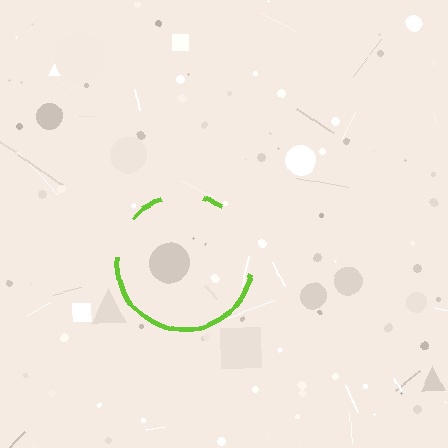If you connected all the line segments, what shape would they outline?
They would outline a circle.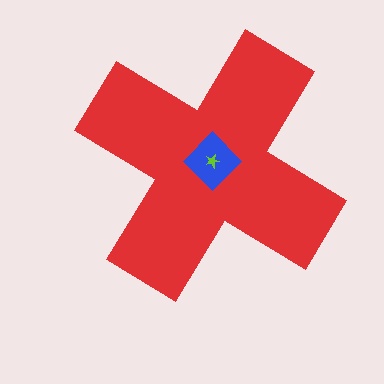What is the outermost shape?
The red cross.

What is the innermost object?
The lime star.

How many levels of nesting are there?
3.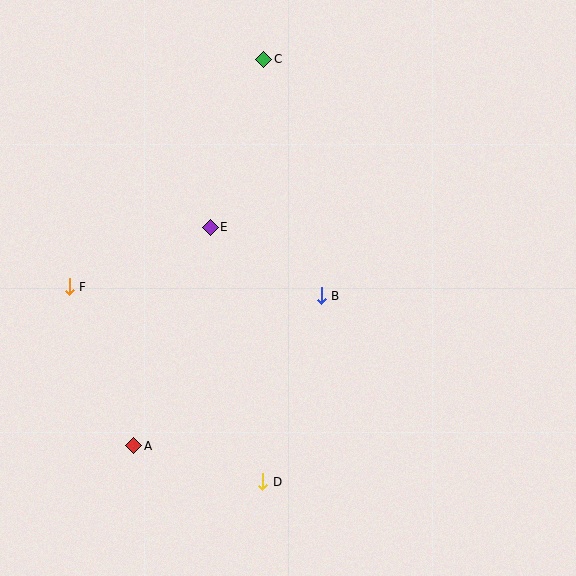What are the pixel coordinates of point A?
Point A is at (134, 446).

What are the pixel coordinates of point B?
Point B is at (321, 296).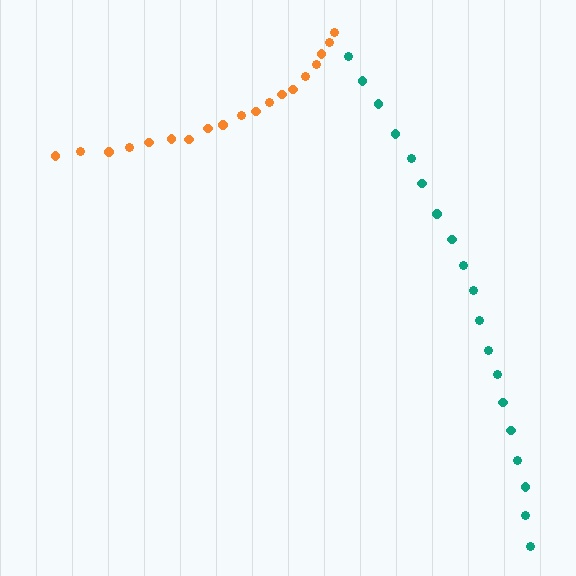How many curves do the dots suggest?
There are 2 distinct paths.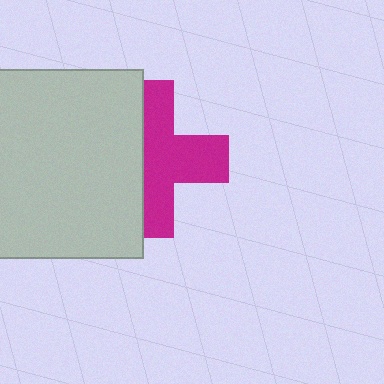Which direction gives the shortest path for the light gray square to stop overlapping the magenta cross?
Moving left gives the shortest separation.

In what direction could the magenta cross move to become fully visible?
The magenta cross could move right. That would shift it out from behind the light gray square entirely.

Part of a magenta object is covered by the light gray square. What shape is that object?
It is a cross.